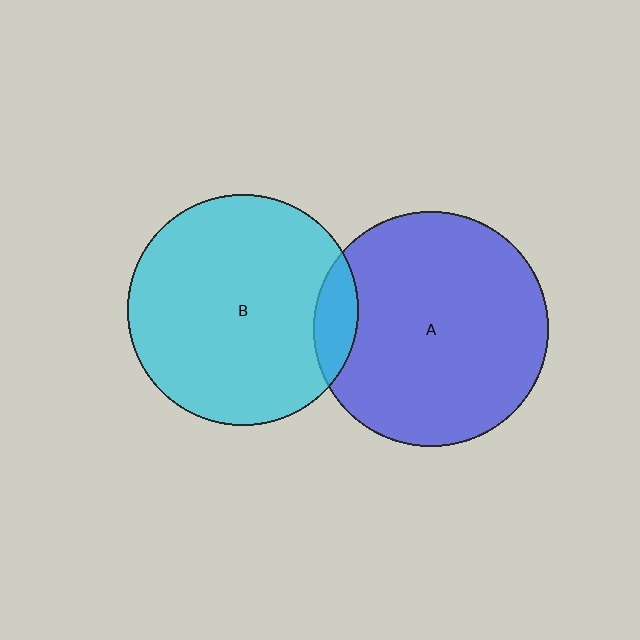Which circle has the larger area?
Circle A (blue).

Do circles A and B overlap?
Yes.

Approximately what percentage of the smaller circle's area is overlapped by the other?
Approximately 10%.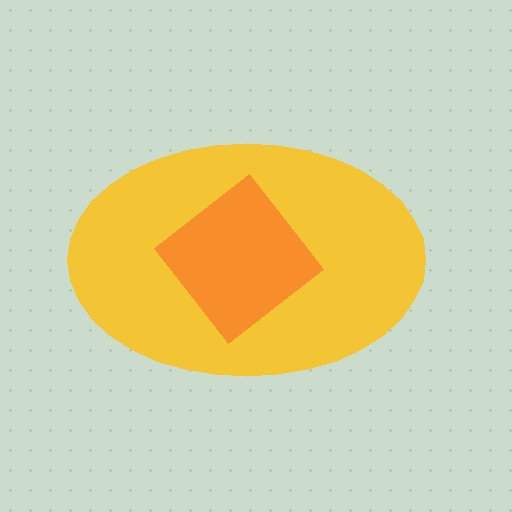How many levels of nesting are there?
2.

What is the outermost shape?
The yellow ellipse.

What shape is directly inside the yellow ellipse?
The orange diamond.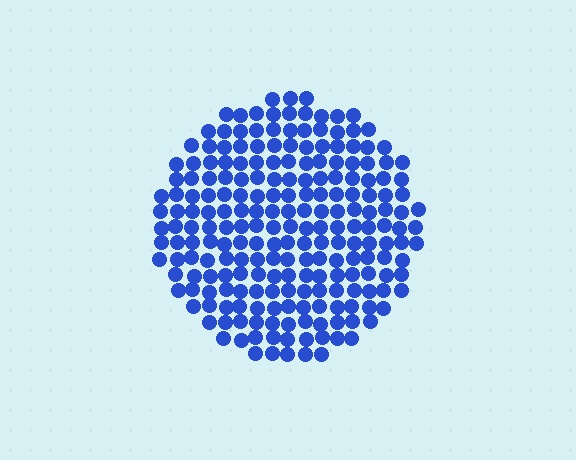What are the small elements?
The small elements are circles.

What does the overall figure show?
The overall figure shows a circle.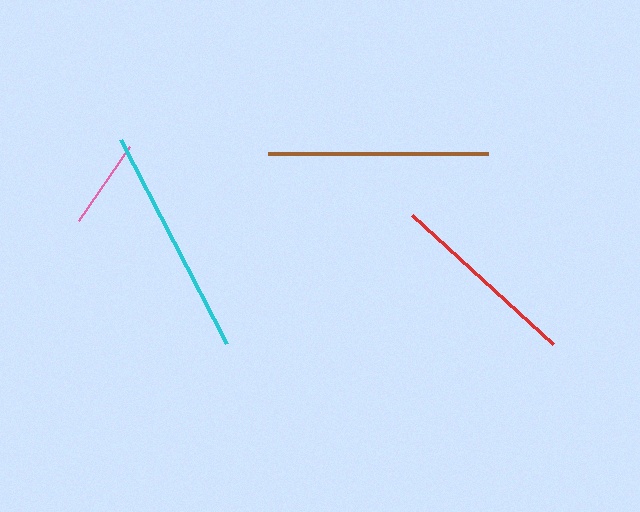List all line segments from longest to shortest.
From longest to shortest: cyan, brown, red, pink.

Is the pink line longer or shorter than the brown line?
The brown line is longer than the pink line.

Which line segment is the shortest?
The pink line is the shortest at approximately 91 pixels.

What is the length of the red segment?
The red segment is approximately 191 pixels long.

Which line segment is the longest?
The cyan line is the longest at approximately 229 pixels.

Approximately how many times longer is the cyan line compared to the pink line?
The cyan line is approximately 2.5 times the length of the pink line.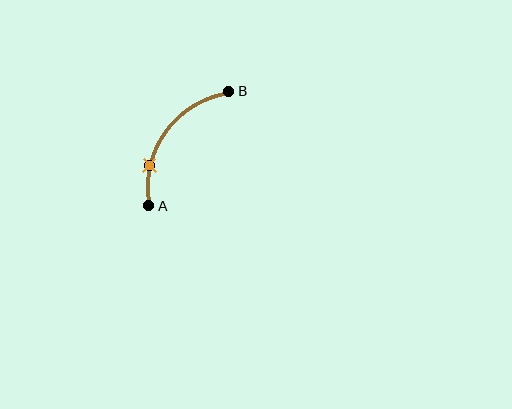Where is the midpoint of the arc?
The arc midpoint is the point on the curve farthest from the straight line joining A and B. It sits above and to the left of that line.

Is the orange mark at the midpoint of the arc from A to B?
No. The orange mark lies on the arc but is closer to endpoint A. The arc midpoint would be at the point on the curve equidistant along the arc from both A and B.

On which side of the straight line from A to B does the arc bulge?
The arc bulges above and to the left of the straight line connecting A and B.